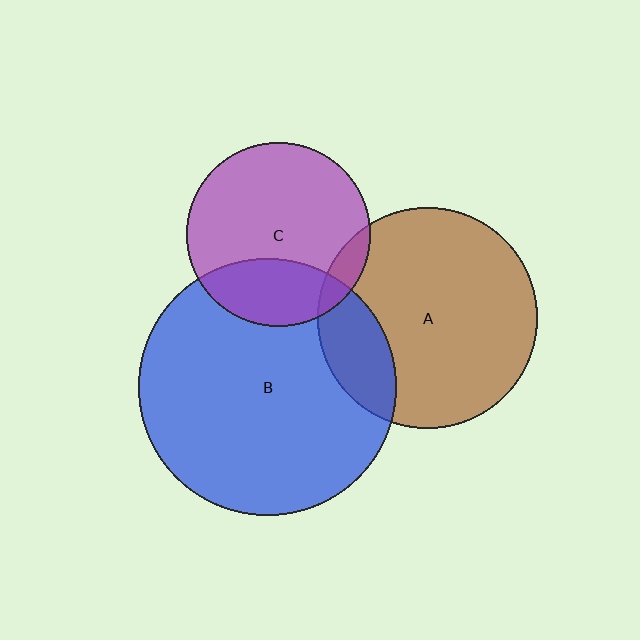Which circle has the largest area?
Circle B (blue).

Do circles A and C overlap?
Yes.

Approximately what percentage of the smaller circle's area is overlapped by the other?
Approximately 10%.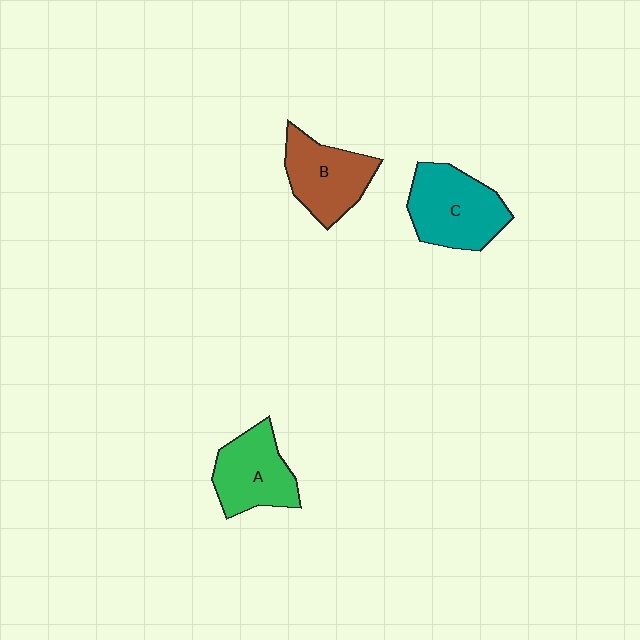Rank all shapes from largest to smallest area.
From largest to smallest: C (teal), B (brown), A (green).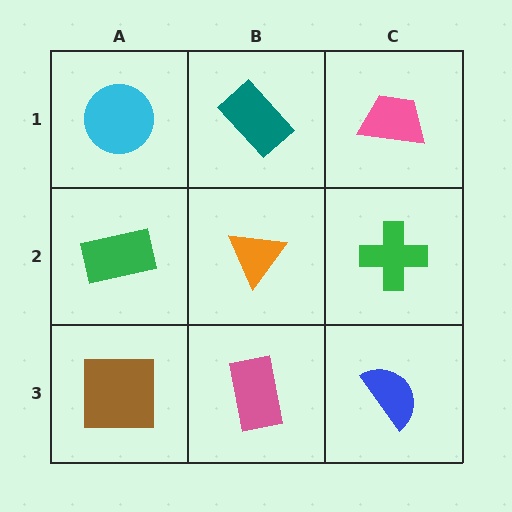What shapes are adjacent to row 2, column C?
A pink trapezoid (row 1, column C), a blue semicircle (row 3, column C), an orange triangle (row 2, column B).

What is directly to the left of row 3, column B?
A brown square.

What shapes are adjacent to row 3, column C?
A green cross (row 2, column C), a pink rectangle (row 3, column B).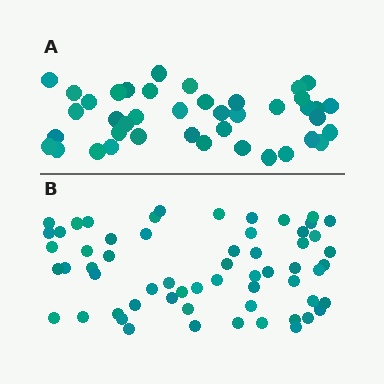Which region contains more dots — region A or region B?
Region B (the bottom region) has more dots.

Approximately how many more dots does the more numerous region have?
Region B has approximately 20 more dots than region A.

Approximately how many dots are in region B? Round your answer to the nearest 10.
About 60 dots.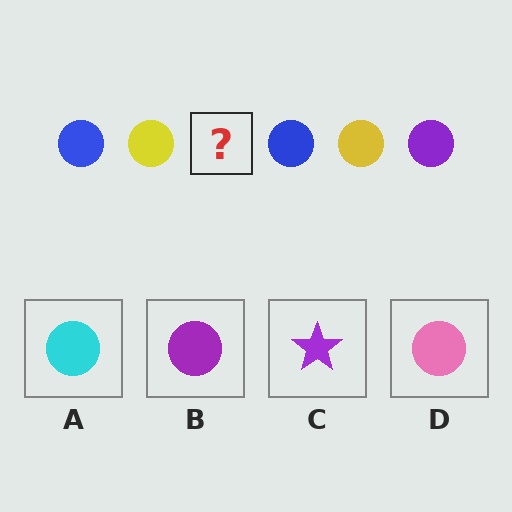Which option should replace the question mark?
Option B.